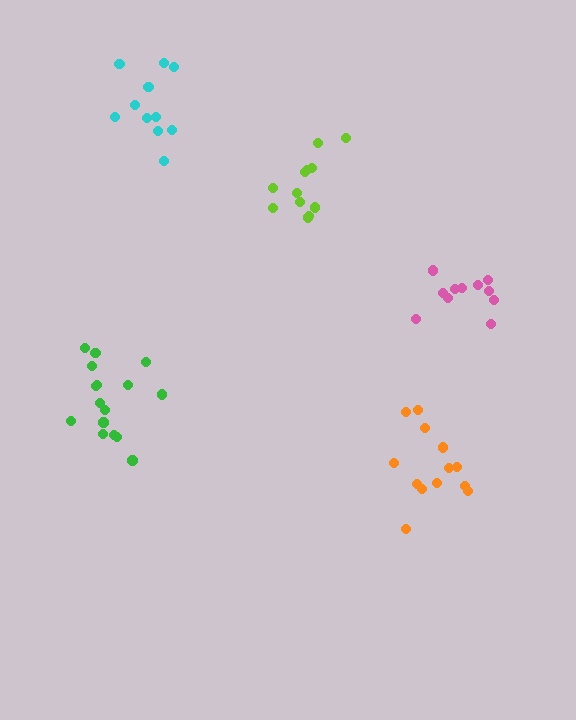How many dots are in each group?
Group 1: 11 dots, Group 2: 13 dots, Group 3: 11 dots, Group 4: 16 dots, Group 5: 13 dots (64 total).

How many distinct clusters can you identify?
There are 5 distinct clusters.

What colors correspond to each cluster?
The clusters are colored: cyan, orange, pink, green, lime.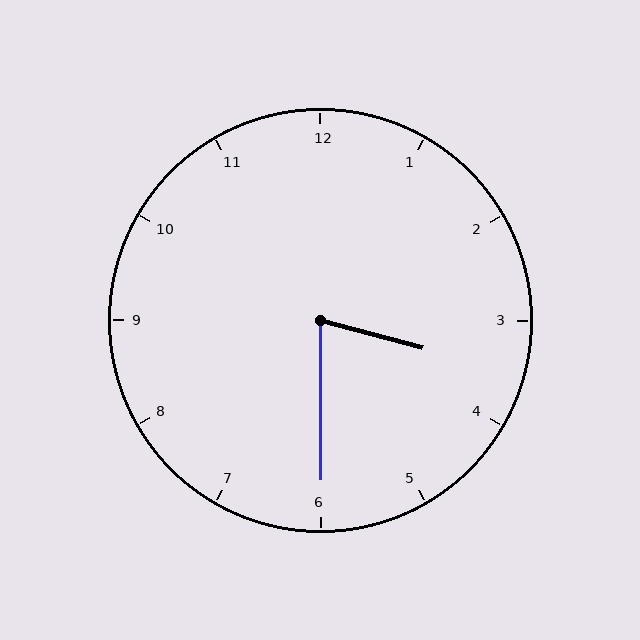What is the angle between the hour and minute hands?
Approximately 75 degrees.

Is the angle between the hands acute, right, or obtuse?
It is acute.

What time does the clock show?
3:30.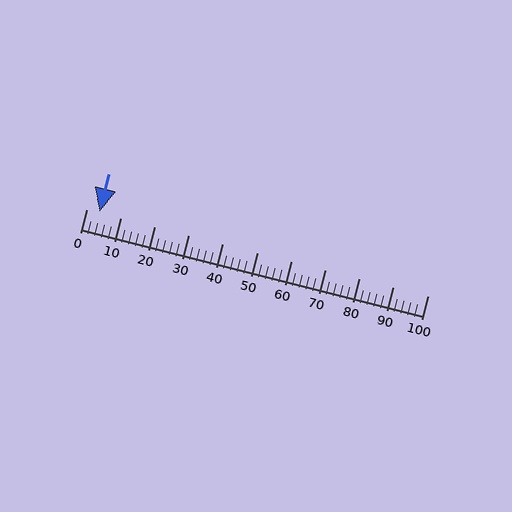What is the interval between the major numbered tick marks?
The major tick marks are spaced 10 units apart.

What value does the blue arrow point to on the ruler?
The blue arrow points to approximately 4.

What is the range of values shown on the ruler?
The ruler shows values from 0 to 100.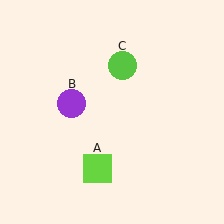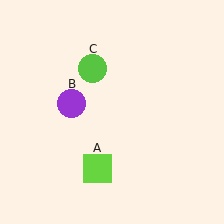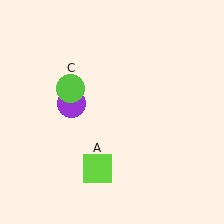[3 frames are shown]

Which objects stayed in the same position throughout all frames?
Lime square (object A) and purple circle (object B) remained stationary.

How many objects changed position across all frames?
1 object changed position: lime circle (object C).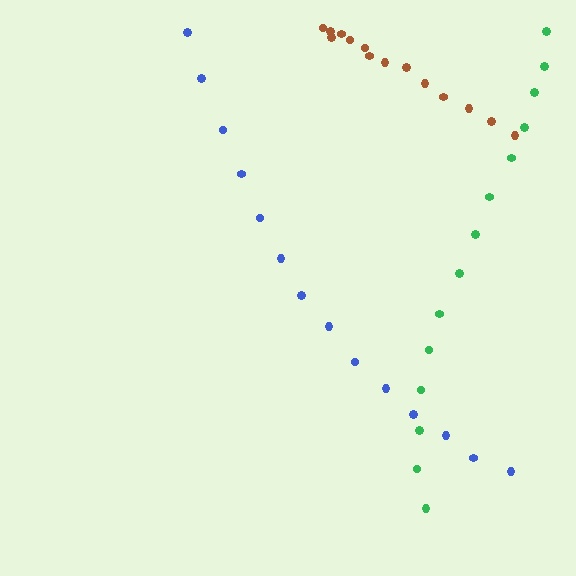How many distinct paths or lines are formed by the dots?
There are 3 distinct paths.